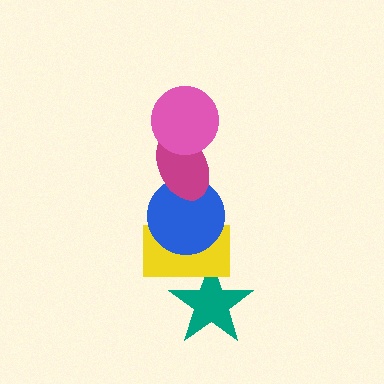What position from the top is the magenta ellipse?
The magenta ellipse is 2nd from the top.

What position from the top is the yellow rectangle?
The yellow rectangle is 4th from the top.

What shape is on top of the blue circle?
The magenta ellipse is on top of the blue circle.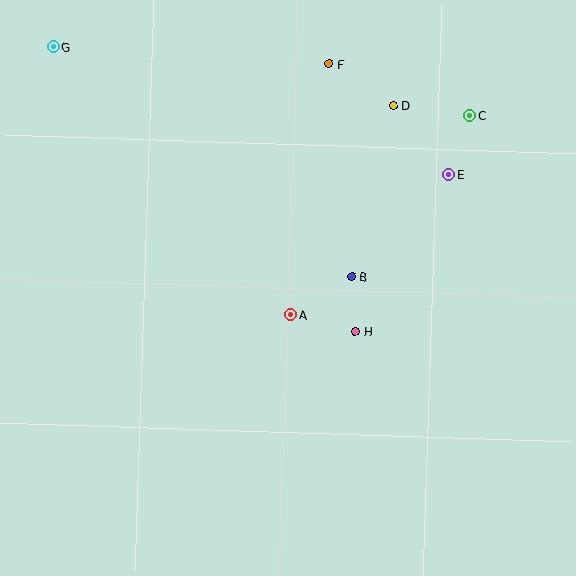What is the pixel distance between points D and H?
The distance between D and H is 229 pixels.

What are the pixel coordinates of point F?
Point F is at (329, 64).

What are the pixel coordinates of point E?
Point E is at (449, 175).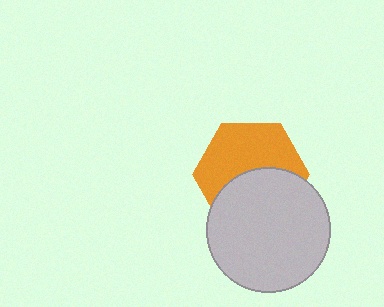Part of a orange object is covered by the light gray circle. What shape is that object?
It is a hexagon.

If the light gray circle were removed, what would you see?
You would see the complete orange hexagon.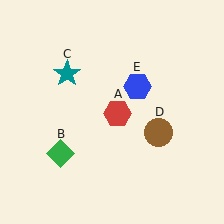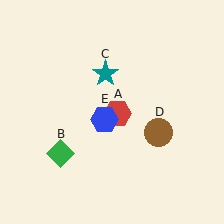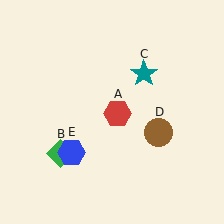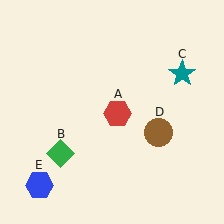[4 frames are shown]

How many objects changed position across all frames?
2 objects changed position: teal star (object C), blue hexagon (object E).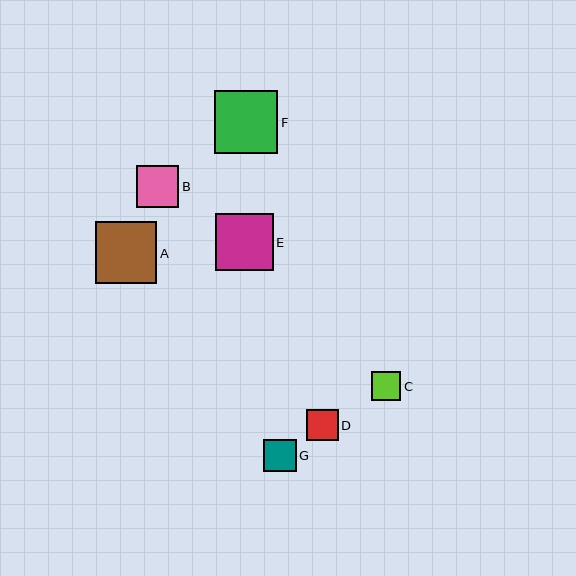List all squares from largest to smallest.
From largest to smallest: F, A, E, B, G, D, C.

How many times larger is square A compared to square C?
Square A is approximately 2.1 times the size of square C.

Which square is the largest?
Square F is the largest with a size of approximately 63 pixels.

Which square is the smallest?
Square C is the smallest with a size of approximately 29 pixels.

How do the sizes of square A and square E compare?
Square A and square E are approximately the same size.